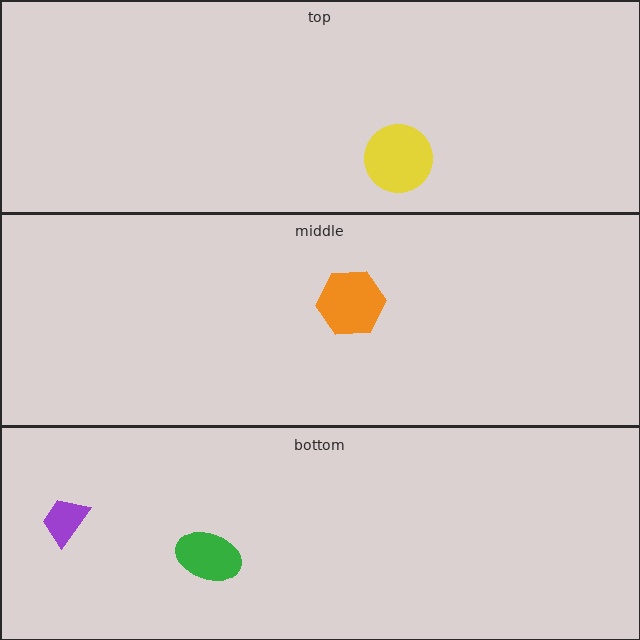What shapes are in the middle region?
The orange hexagon.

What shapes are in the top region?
The yellow circle.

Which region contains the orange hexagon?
The middle region.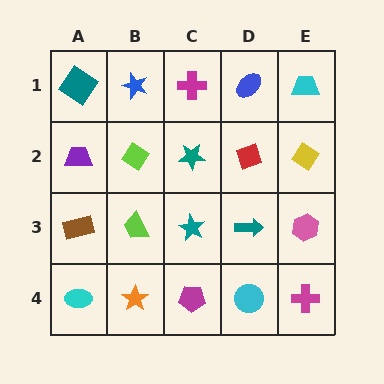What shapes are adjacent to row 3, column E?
A yellow diamond (row 2, column E), a magenta cross (row 4, column E), a teal arrow (row 3, column D).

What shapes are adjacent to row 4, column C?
A teal star (row 3, column C), an orange star (row 4, column B), a cyan circle (row 4, column D).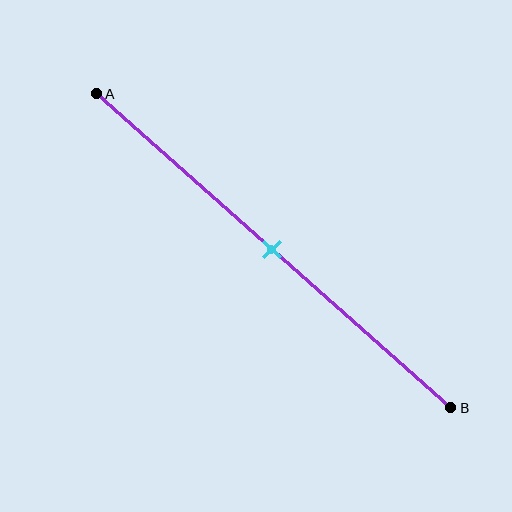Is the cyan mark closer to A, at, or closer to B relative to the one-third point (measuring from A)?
The cyan mark is closer to point B than the one-third point of segment AB.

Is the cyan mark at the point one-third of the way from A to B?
No, the mark is at about 50% from A, not at the 33% one-third point.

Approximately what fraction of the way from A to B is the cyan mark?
The cyan mark is approximately 50% of the way from A to B.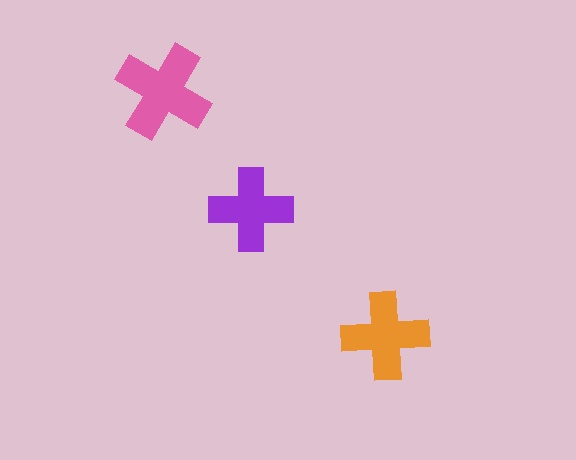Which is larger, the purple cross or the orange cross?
The orange one.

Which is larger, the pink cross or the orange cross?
The pink one.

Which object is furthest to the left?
The pink cross is leftmost.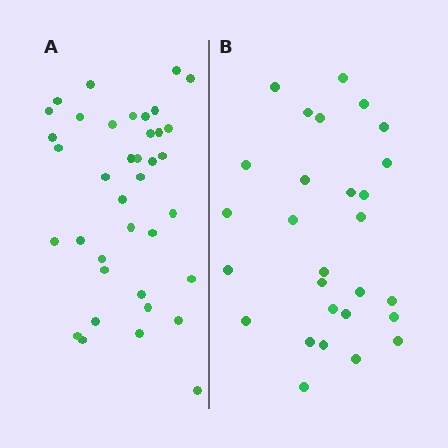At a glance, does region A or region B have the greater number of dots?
Region A (the left region) has more dots.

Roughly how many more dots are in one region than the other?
Region A has roughly 10 or so more dots than region B.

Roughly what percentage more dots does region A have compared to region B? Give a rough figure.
About 35% more.